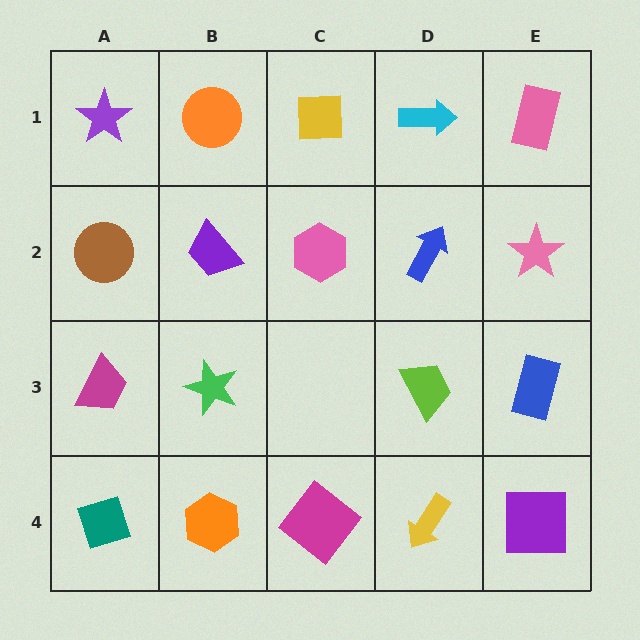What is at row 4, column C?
A magenta diamond.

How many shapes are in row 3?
4 shapes.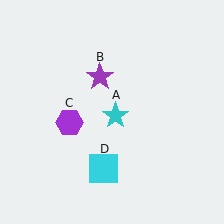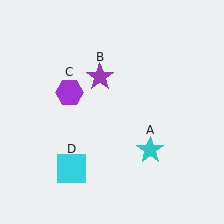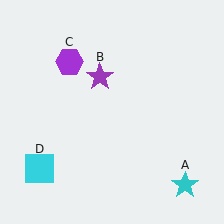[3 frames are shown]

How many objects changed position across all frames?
3 objects changed position: cyan star (object A), purple hexagon (object C), cyan square (object D).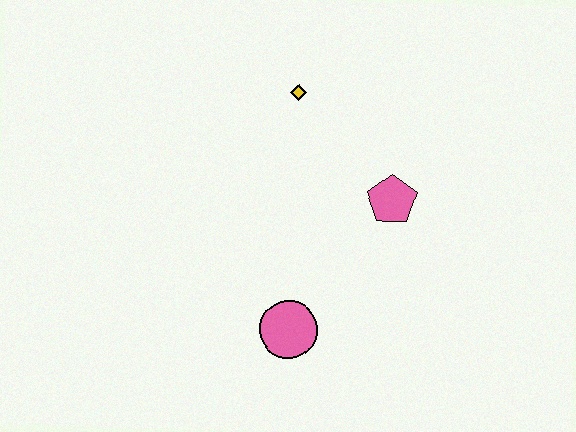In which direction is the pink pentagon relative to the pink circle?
The pink pentagon is above the pink circle.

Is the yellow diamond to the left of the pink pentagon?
Yes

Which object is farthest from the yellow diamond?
The pink circle is farthest from the yellow diamond.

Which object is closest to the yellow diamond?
The pink pentagon is closest to the yellow diamond.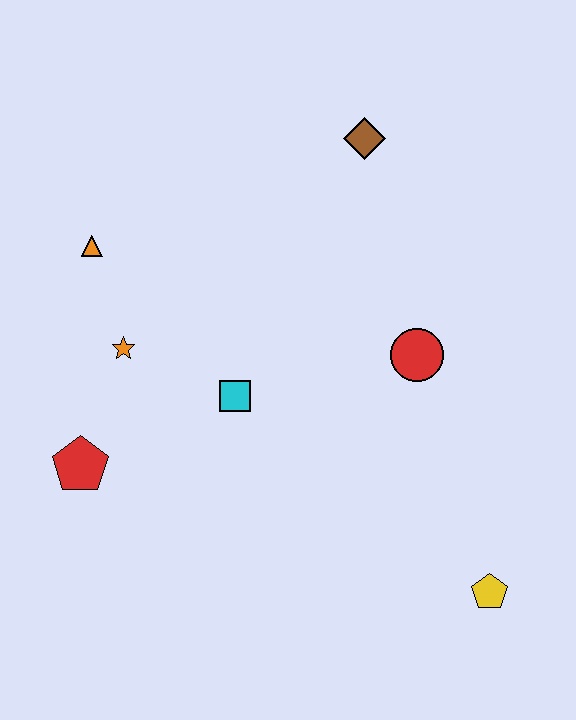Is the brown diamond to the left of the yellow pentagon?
Yes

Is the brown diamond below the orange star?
No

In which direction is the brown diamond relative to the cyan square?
The brown diamond is above the cyan square.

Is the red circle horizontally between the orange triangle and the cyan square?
No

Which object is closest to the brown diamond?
The red circle is closest to the brown diamond.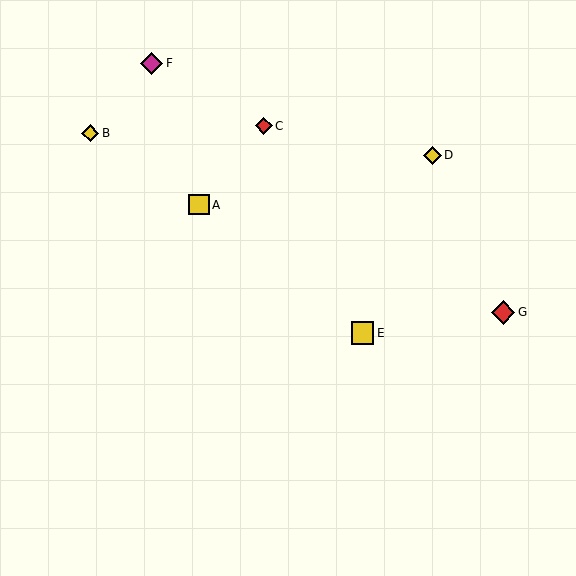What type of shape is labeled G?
Shape G is a red diamond.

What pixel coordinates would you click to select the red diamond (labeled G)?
Click at (503, 312) to select the red diamond G.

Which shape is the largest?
The red diamond (labeled G) is the largest.